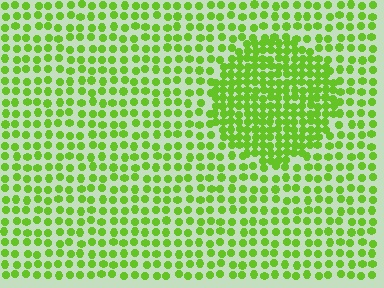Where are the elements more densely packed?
The elements are more densely packed inside the circle boundary.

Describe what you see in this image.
The image contains small lime elements arranged at two different densities. A circle-shaped region is visible where the elements are more densely packed than the surrounding area.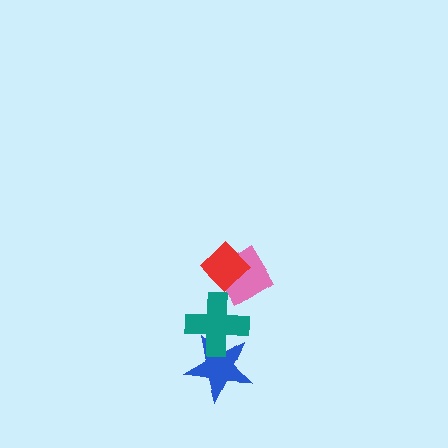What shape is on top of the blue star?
The teal cross is on top of the blue star.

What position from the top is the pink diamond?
The pink diamond is 2nd from the top.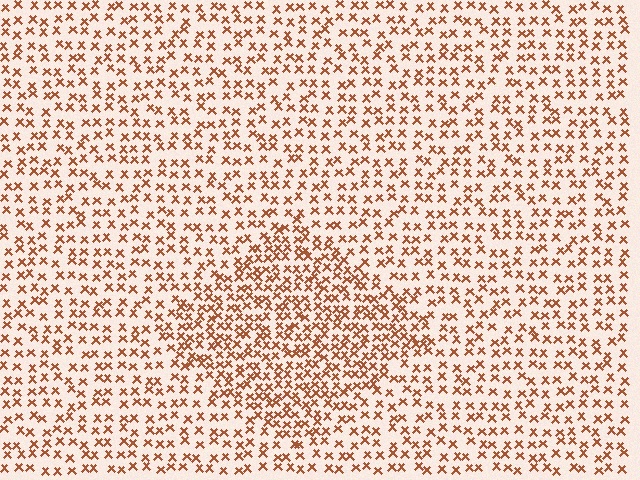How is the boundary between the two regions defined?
The boundary is defined by a change in element density (approximately 1.7x ratio). All elements are the same color, size, and shape.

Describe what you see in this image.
The image contains small brown elements arranged at two different densities. A diamond-shaped region is visible where the elements are more densely packed than the surrounding area.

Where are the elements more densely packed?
The elements are more densely packed inside the diamond boundary.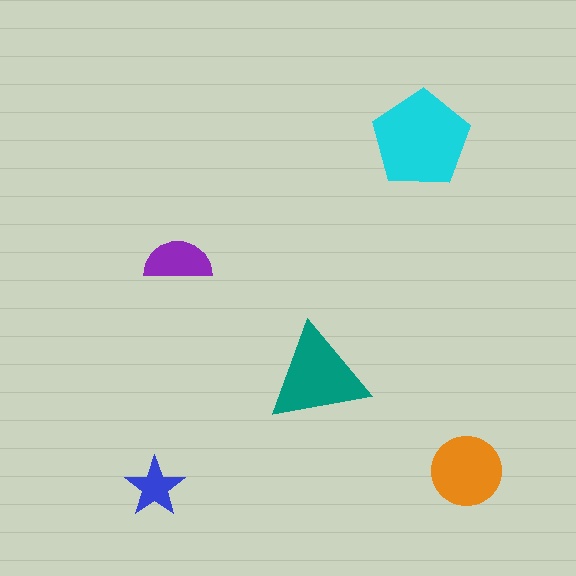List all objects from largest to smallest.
The cyan pentagon, the teal triangle, the orange circle, the purple semicircle, the blue star.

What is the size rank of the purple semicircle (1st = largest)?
4th.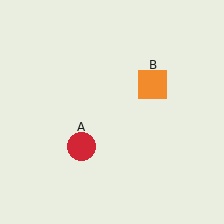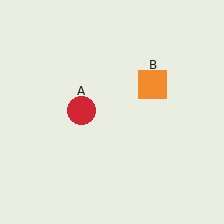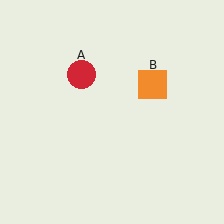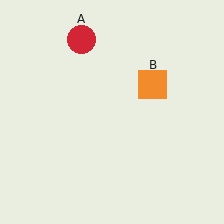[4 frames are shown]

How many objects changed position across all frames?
1 object changed position: red circle (object A).